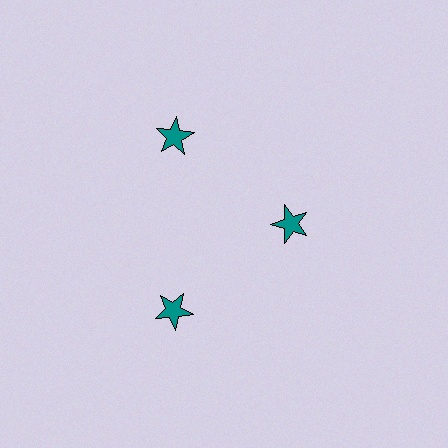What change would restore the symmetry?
The symmetry would be restored by moving it outward, back onto the ring so that all 3 stars sit at equal angles and equal distance from the center.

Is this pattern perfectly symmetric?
No. The 3 teal stars are arranged in a ring, but one element near the 3 o'clock position is pulled inward toward the center, breaking the 3-fold rotational symmetry.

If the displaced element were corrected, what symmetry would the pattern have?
It would have 3-fold rotational symmetry — the pattern would map onto itself every 120 degrees.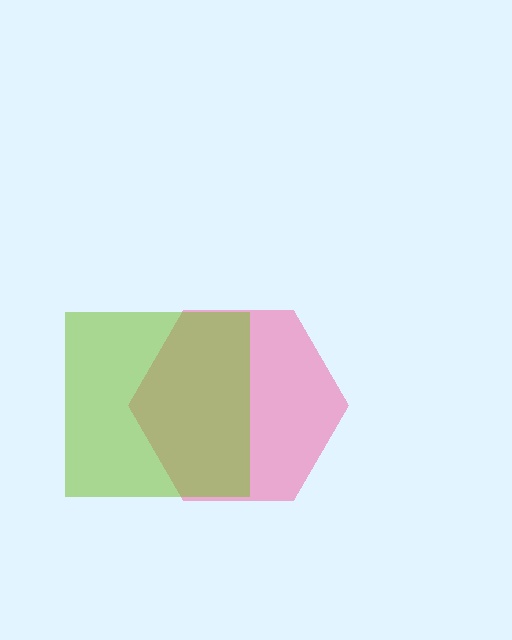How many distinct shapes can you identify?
There are 2 distinct shapes: a pink hexagon, a lime square.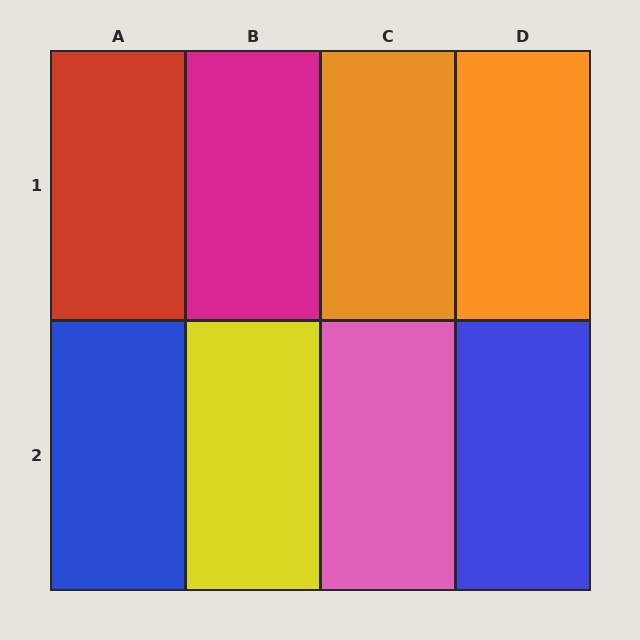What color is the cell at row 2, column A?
Blue.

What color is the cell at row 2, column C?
Pink.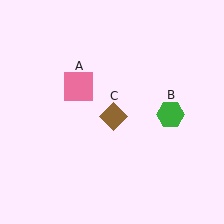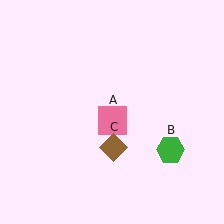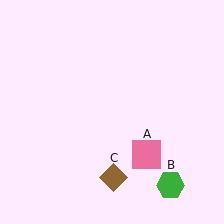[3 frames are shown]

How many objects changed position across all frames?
3 objects changed position: pink square (object A), green hexagon (object B), brown diamond (object C).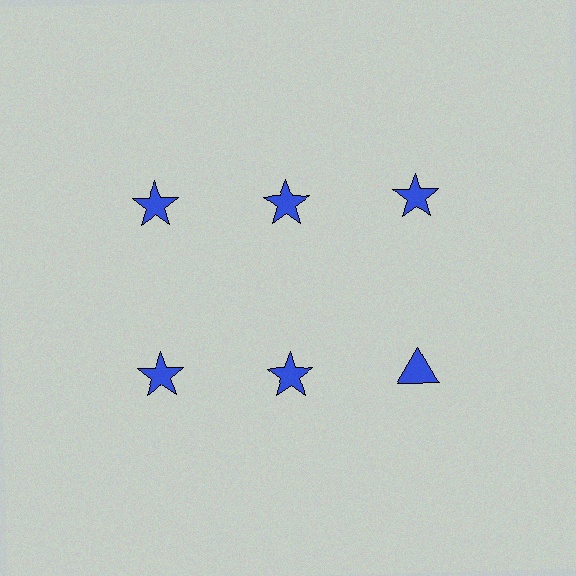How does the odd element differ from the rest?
It has a different shape: triangle instead of star.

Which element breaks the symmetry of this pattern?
The blue triangle in the second row, center column breaks the symmetry. All other shapes are blue stars.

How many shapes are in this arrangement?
There are 6 shapes arranged in a grid pattern.